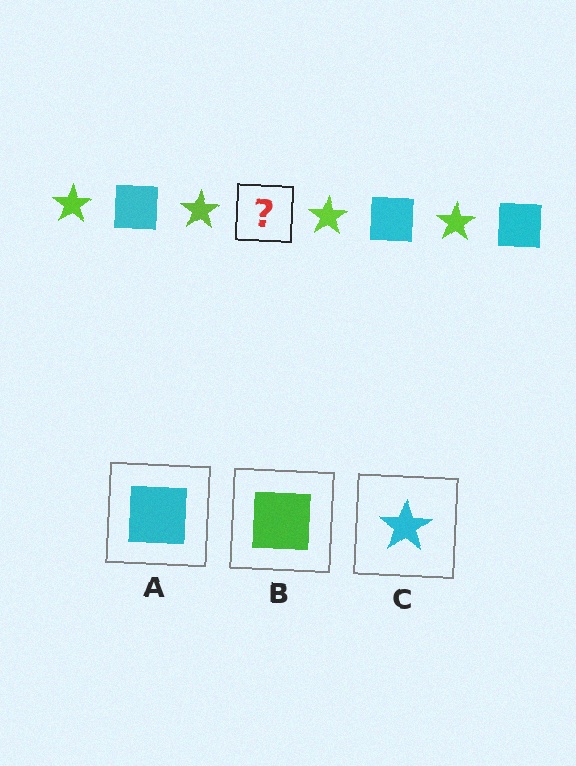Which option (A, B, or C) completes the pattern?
A.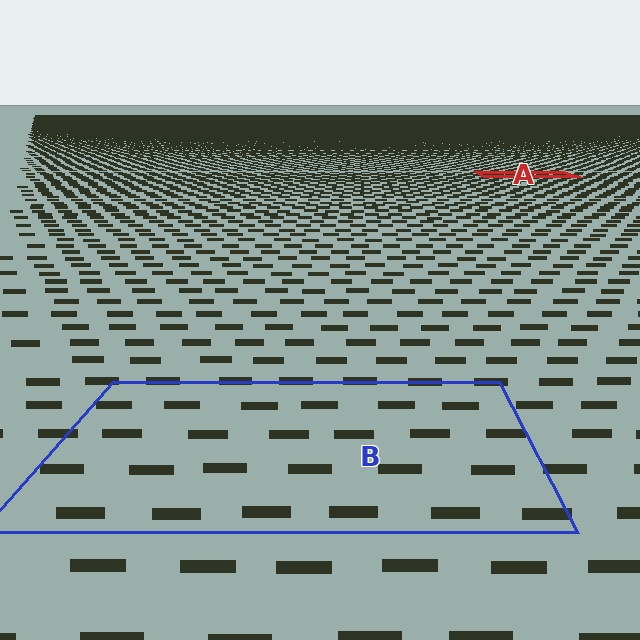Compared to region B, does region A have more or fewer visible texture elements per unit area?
Region A has more texture elements per unit area — they are packed more densely because it is farther away.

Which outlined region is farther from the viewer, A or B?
Region A is farther from the viewer — the texture elements inside it appear smaller and more densely packed.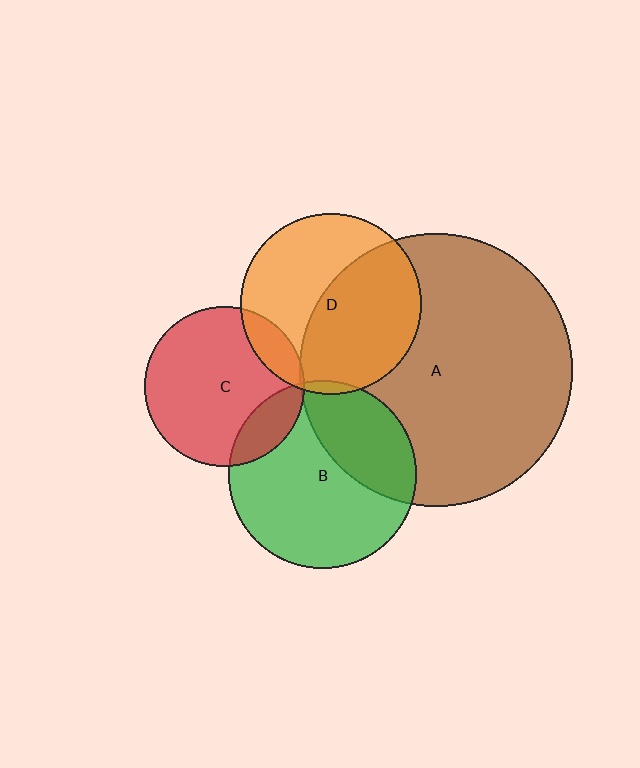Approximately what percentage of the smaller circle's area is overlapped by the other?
Approximately 5%.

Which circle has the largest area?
Circle A (brown).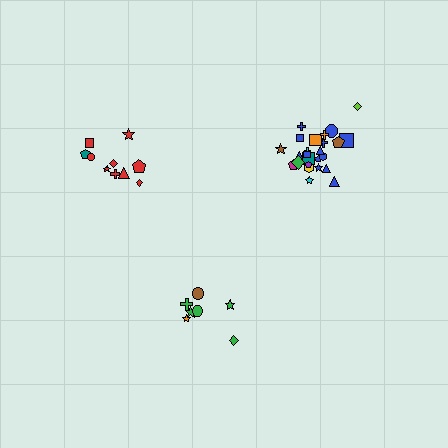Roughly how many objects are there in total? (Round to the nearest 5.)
Roughly 40 objects in total.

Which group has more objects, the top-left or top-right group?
The top-right group.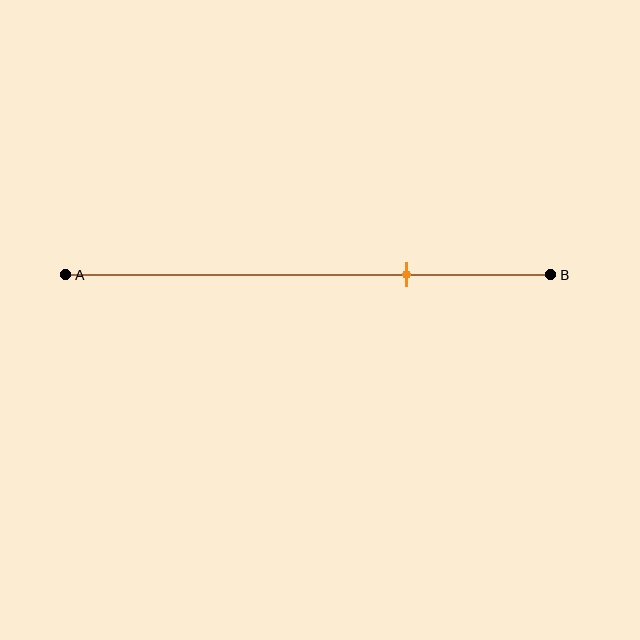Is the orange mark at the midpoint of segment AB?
No, the mark is at about 70% from A, not at the 50% midpoint.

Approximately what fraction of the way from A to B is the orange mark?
The orange mark is approximately 70% of the way from A to B.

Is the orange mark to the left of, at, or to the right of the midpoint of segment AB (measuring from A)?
The orange mark is to the right of the midpoint of segment AB.